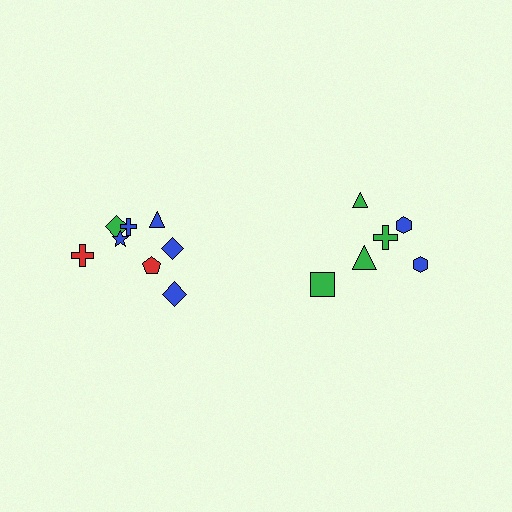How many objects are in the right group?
There are 6 objects.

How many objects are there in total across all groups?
There are 14 objects.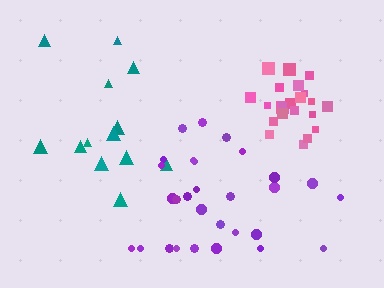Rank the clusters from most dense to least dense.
pink, purple, teal.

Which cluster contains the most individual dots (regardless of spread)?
Purple (30).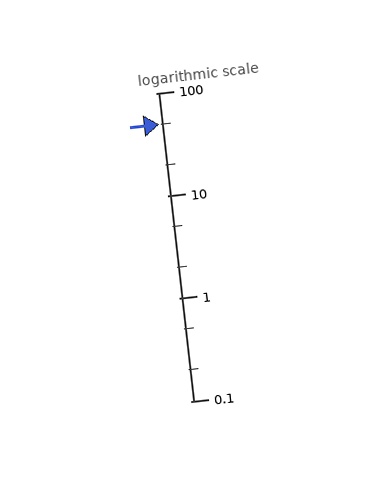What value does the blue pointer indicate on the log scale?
The pointer indicates approximately 50.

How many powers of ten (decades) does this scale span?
The scale spans 3 decades, from 0.1 to 100.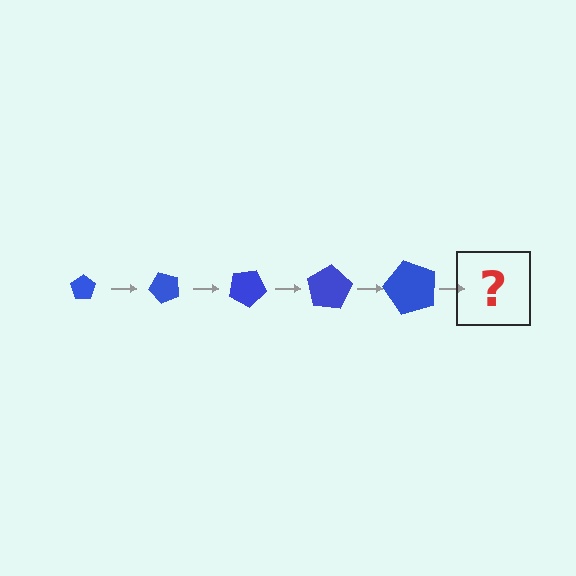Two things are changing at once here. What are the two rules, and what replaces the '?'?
The two rules are that the pentagon grows larger each step and it rotates 50 degrees each step. The '?' should be a pentagon, larger than the previous one and rotated 250 degrees from the start.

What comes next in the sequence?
The next element should be a pentagon, larger than the previous one and rotated 250 degrees from the start.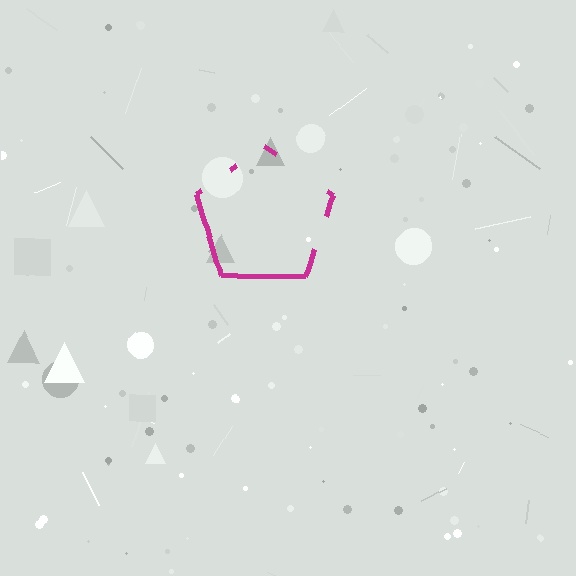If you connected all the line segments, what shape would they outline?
They would outline a pentagon.